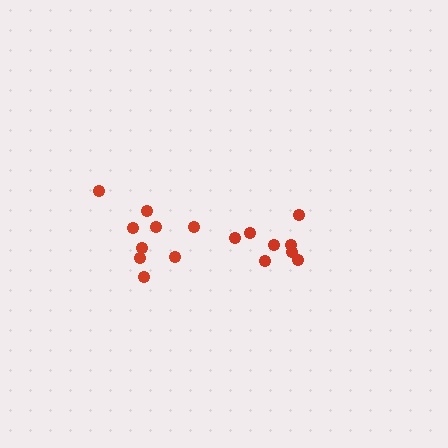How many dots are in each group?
Group 1: 8 dots, Group 2: 9 dots (17 total).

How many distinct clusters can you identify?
There are 2 distinct clusters.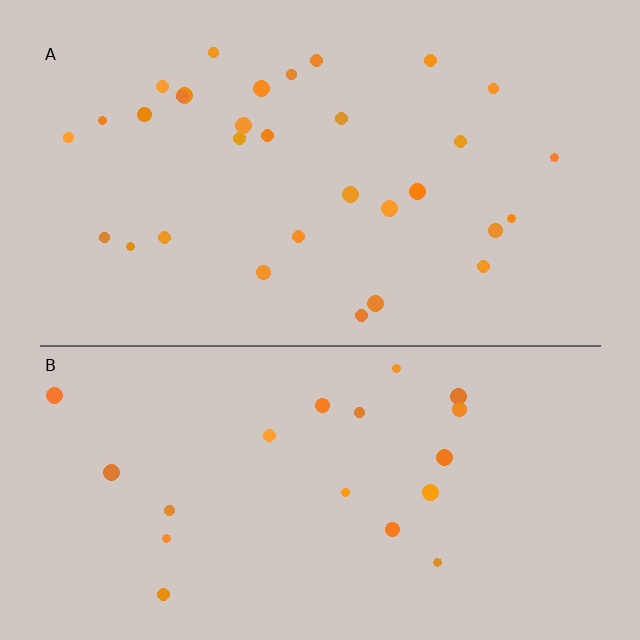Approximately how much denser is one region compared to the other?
Approximately 1.6× — region A over region B.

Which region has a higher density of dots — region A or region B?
A (the top).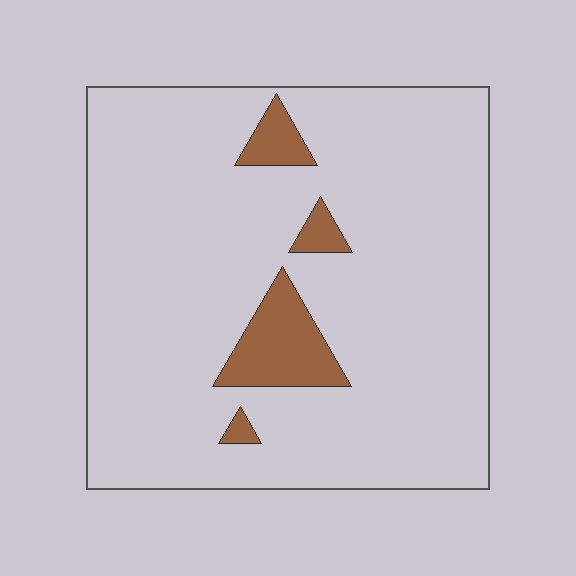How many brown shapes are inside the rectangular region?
4.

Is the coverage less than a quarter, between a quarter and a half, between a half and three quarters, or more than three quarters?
Less than a quarter.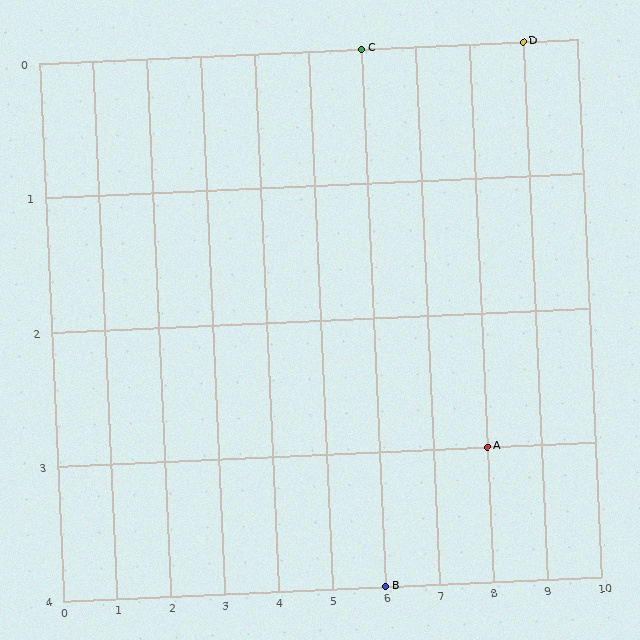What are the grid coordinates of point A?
Point A is at grid coordinates (8, 3).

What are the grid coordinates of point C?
Point C is at grid coordinates (6, 0).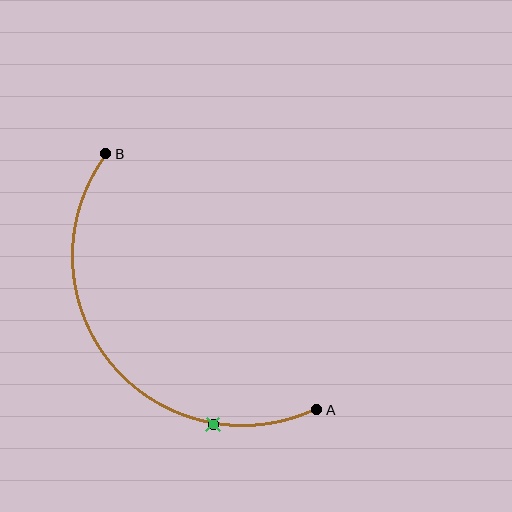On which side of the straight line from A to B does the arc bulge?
The arc bulges below and to the left of the straight line connecting A and B.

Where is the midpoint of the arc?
The arc midpoint is the point on the curve farthest from the straight line joining A and B. It sits below and to the left of that line.